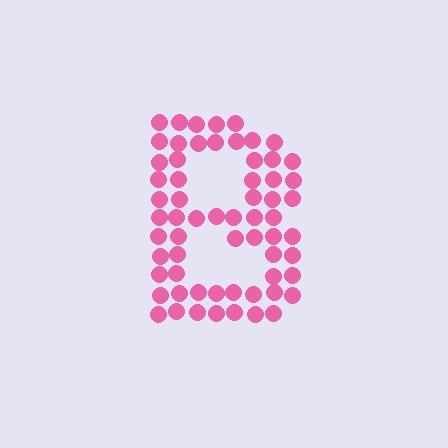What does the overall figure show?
The overall figure shows the letter B.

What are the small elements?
The small elements are circles.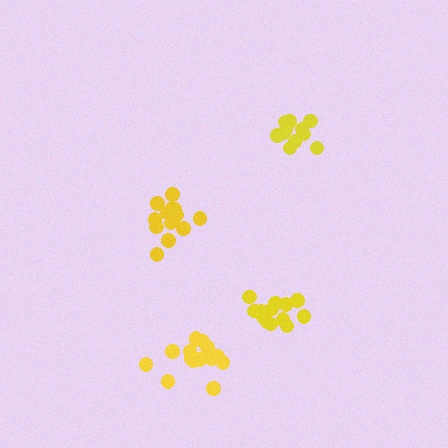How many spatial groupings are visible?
There are 4 spatial groupings.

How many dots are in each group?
Group 1: 18 dots, Group 2: 12 dots, Group 3: 14 dots, Group 4: 14 dots (58 total).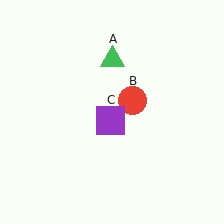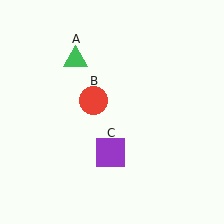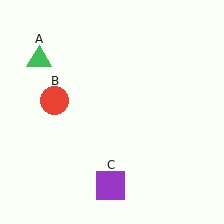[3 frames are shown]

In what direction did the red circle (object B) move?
The red circle (object B) moved left.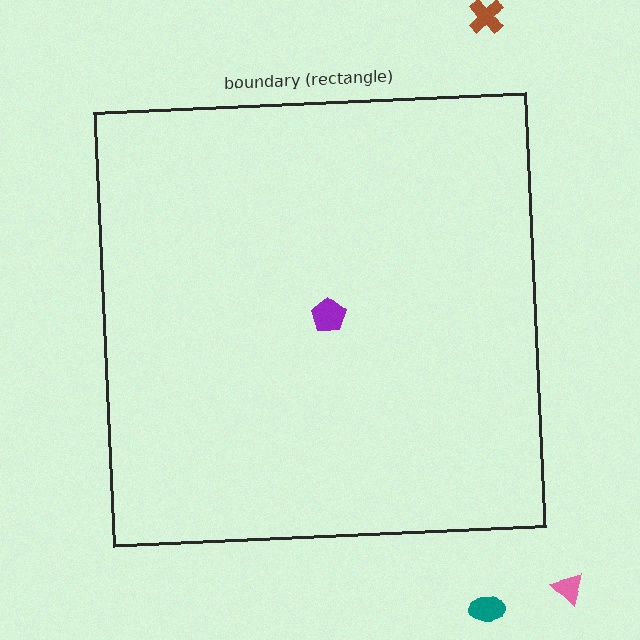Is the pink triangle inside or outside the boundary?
Outside.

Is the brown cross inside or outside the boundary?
Outside.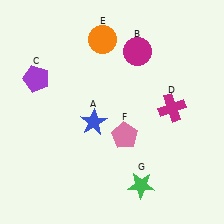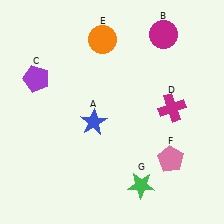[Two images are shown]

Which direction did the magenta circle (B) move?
The magenta circle (B) moved right.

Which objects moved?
The objects that moved are: the magenta circle (B), the pink pentagon (F).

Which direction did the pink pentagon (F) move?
The pink pentagon (F) moved right.